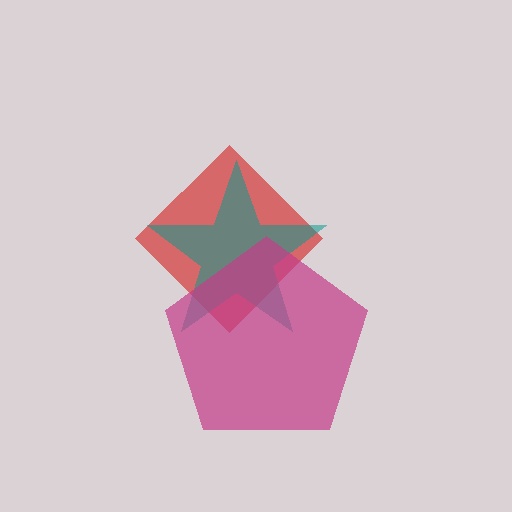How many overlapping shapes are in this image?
There are 3 overlapping shapes in the image.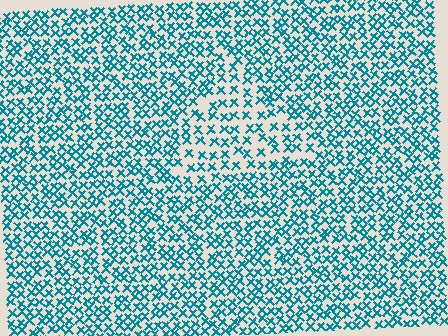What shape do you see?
I see a triangle.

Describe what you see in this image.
The image contains small teal elements arranged at two different densities. A triangle-shaped region is visible where the elements are less densely packed than the surrounding area.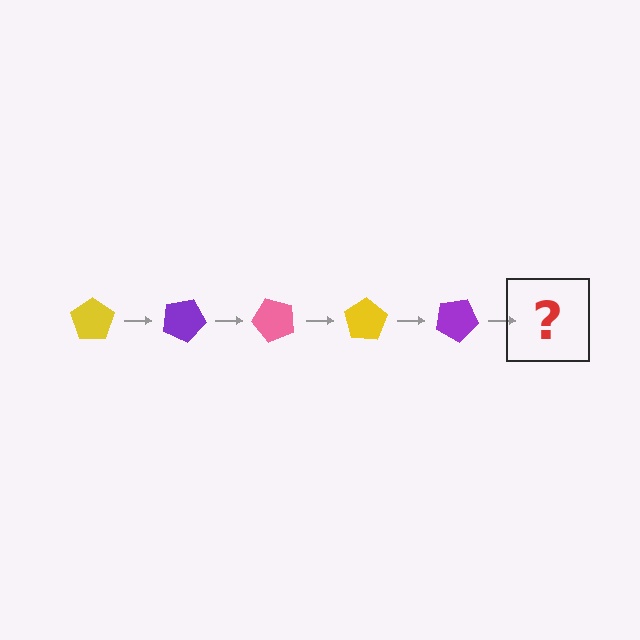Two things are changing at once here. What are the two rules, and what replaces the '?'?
The two rules are that it rotates 25 degrees each step and the color cycles through yellow, purple, and pink. The '?' should be a pink pentagon, rotated 125 degrees from the start.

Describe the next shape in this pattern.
It should be a pink pentagon, rotated 125 degrees from the start.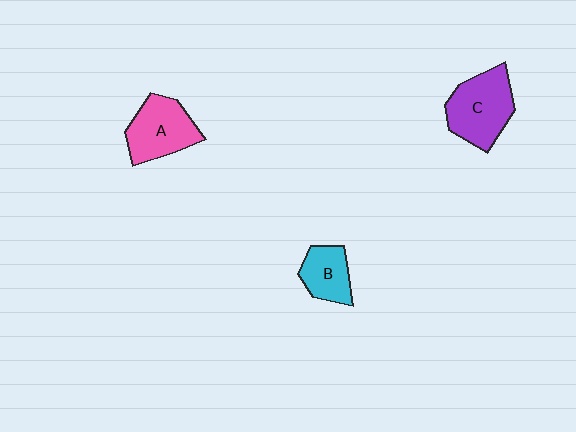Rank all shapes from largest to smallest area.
From largest to smallest: C (purple), A (pink), B (cyan).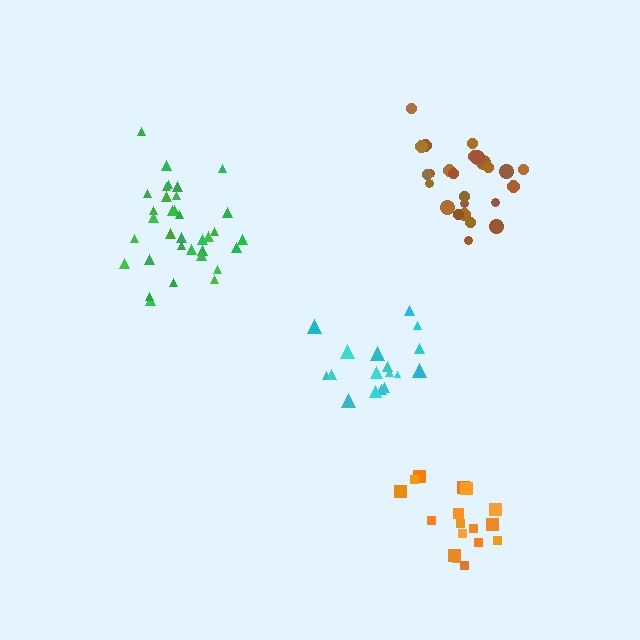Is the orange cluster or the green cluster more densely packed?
Green.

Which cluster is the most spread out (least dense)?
Orange.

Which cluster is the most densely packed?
Brown.